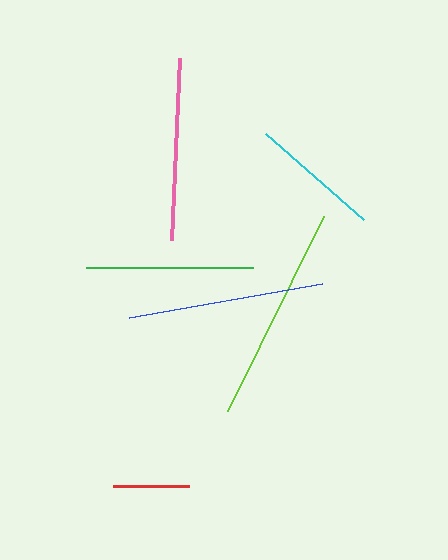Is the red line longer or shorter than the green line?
The green line is longer than the red line.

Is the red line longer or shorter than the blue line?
The blue line is longer than the red line.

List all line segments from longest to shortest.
From longest to shortest: lime, blue, pink, green, cyan, red.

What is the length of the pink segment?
The pink segment is approximately 182 pixels long.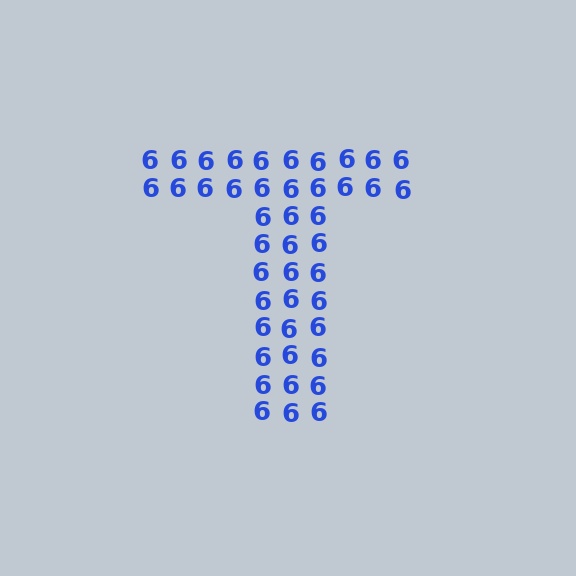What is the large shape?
The large shape is the letter T.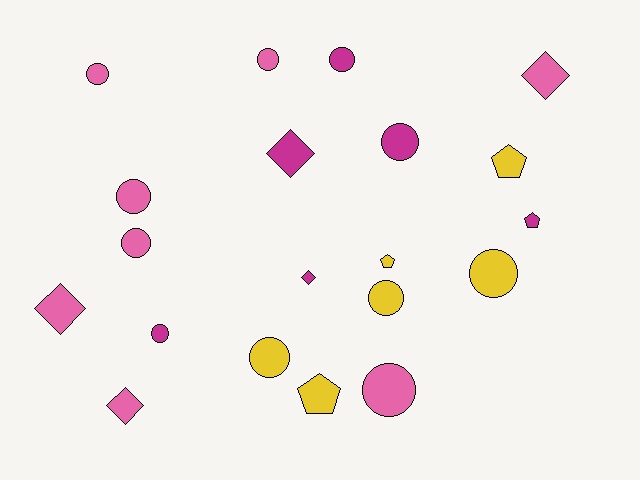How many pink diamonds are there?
There are 3 pink diamonds.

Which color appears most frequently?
Pink, with 8 objects.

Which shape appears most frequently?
Circle, with 11 objects.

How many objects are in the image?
There are 20 objects.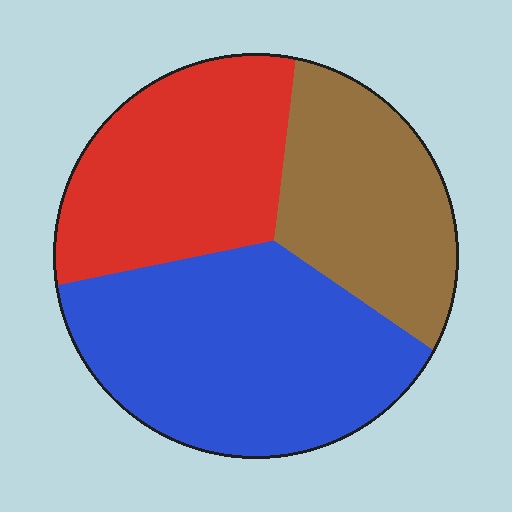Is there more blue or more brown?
Blue.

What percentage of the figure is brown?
Brown covers 27% of the figure.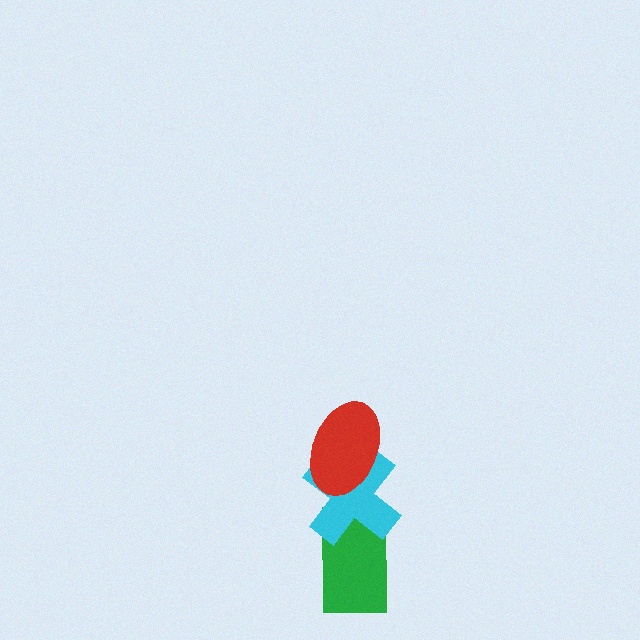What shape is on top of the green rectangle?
The cyan cross is on top of the green rectangle.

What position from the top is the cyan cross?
The cyan cross is 2nd from the top.